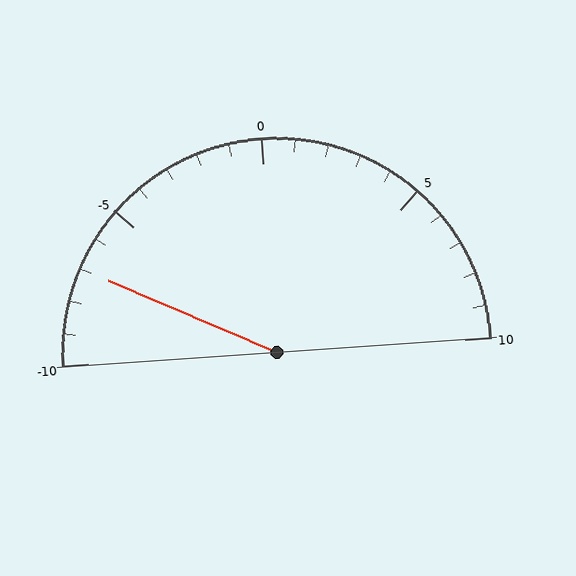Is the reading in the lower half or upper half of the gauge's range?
The reading is in the lower half of the range (-10 to 10).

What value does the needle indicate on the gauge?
The needle indicates approximately -7.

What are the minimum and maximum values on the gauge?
The gauge ranges from -10 to 10.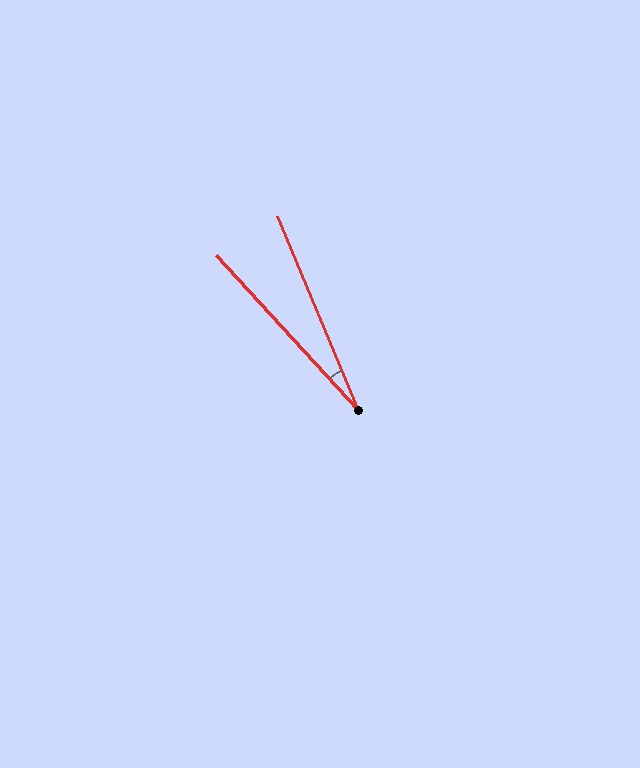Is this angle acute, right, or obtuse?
It is acute.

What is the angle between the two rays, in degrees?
Approximately 20 degrees.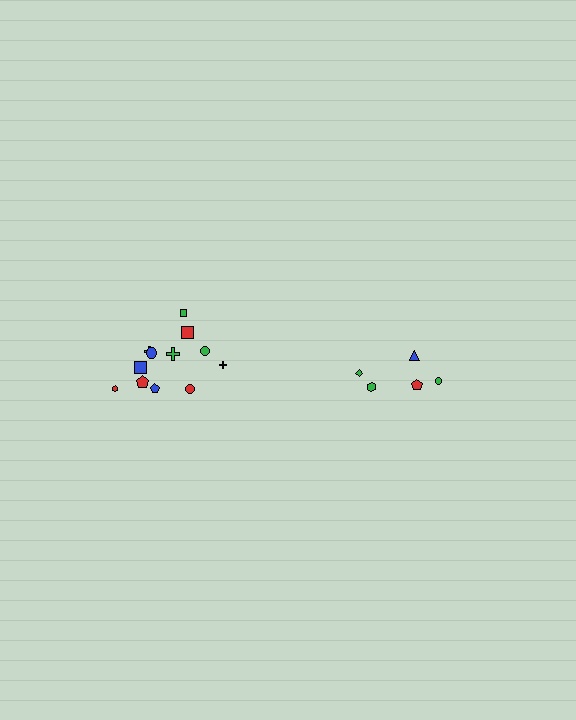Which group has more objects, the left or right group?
The left group.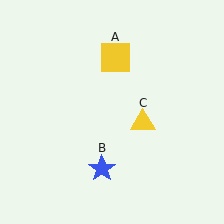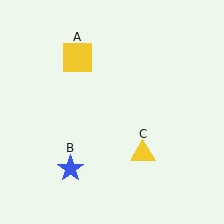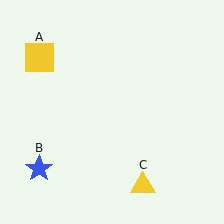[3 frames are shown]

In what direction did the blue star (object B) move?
The blue star (object B) moved left.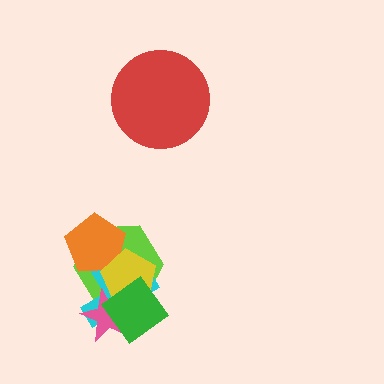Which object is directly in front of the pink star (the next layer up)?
The yellow pentagon is directly in front of the pink star.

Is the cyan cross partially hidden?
Yes, it is partially covered by another shape.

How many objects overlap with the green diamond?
4 objects overlap with the green diamond.